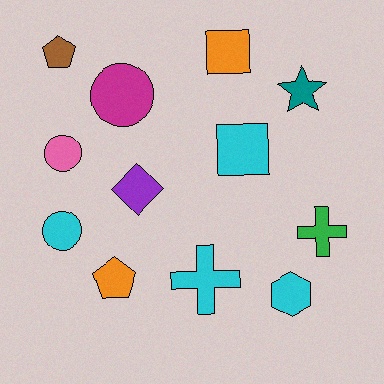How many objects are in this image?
There are 12 objects.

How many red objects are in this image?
There are no red objects.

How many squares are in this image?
There are 2 squares.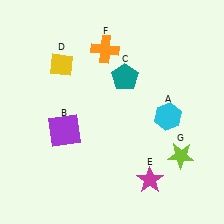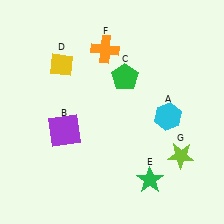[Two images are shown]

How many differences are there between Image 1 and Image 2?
There are 2 differences between the two images.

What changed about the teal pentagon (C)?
In Image 1, C is teal. In Image 2, it changed to green.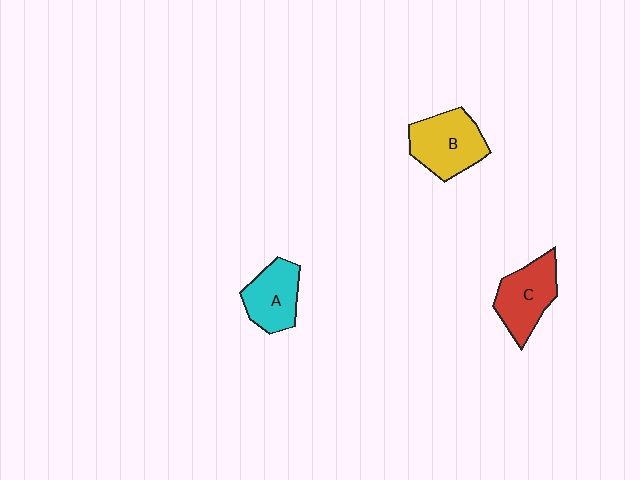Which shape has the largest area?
Shape B (yellow).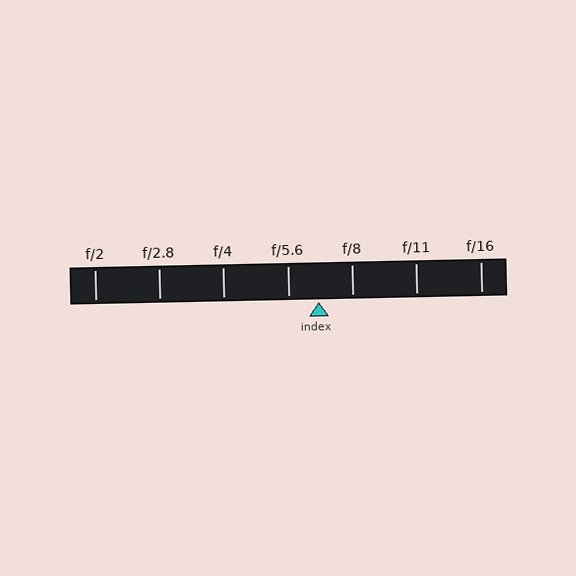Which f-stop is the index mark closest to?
The index mark is closest to f/5.6.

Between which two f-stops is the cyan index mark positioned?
The index mark is between f/5.6 and f/8.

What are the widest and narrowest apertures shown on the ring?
The widest aperture shown is f/2 and the narrowest is f/16.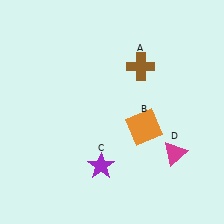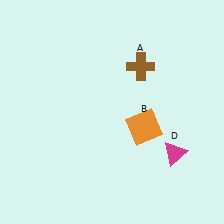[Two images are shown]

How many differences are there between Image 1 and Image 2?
There is 1 difference between the two images.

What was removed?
The purple star (C) was removed in Image 2.